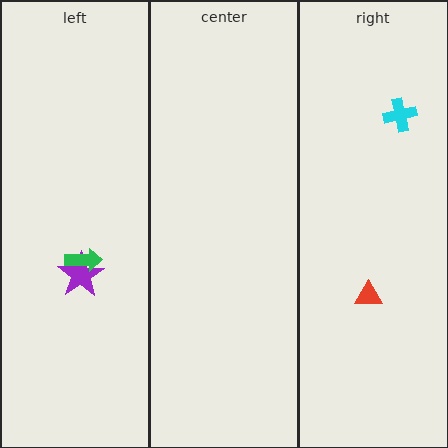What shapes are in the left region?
The purple star, the green arrow.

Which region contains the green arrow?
The left region.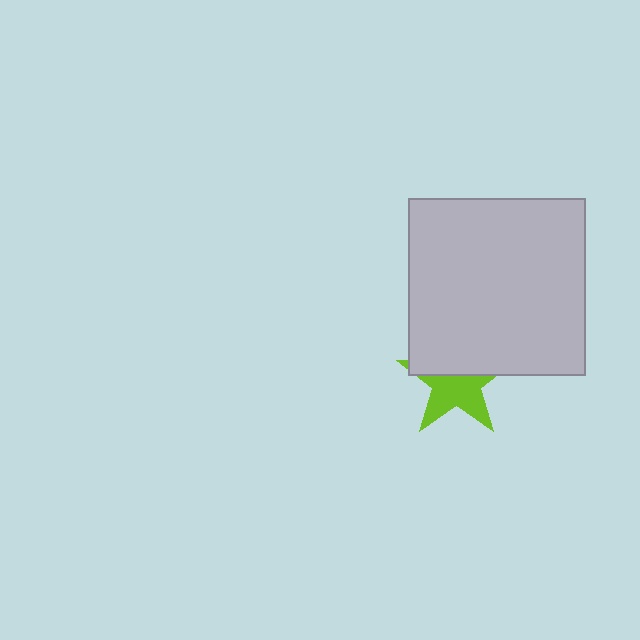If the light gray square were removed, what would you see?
You would see the complete lime star.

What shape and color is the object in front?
The object in front is a light gray square.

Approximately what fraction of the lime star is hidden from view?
Roughly 46% of the lime star is hidden behind the light gray square.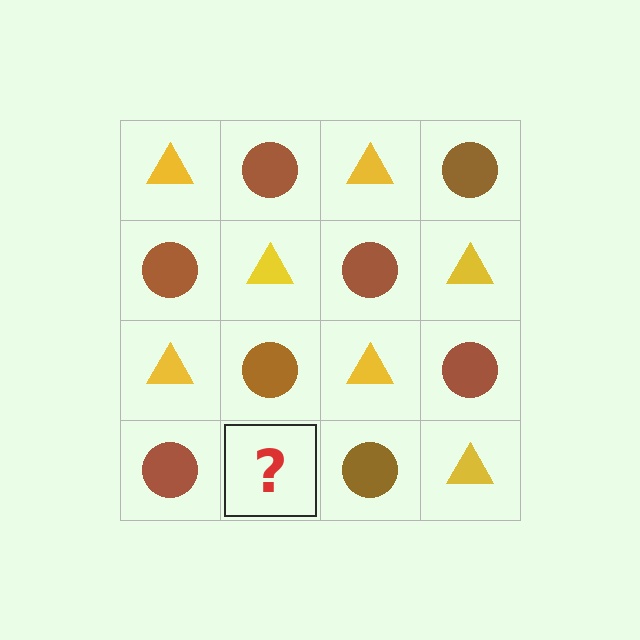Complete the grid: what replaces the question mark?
The question mark should be replaced with a yellow triangle.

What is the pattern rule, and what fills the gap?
The rule is that it alternates yellow triangle and brown circle in a checkerboard pattern. The gap should be filled with a yellow triangle.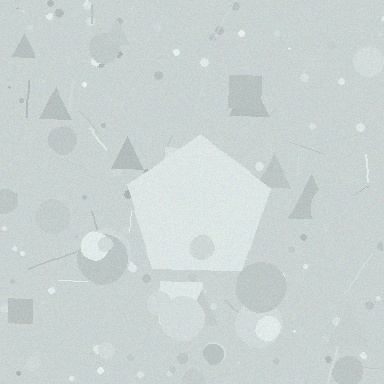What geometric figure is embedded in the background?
A pentagon is embedded in the background.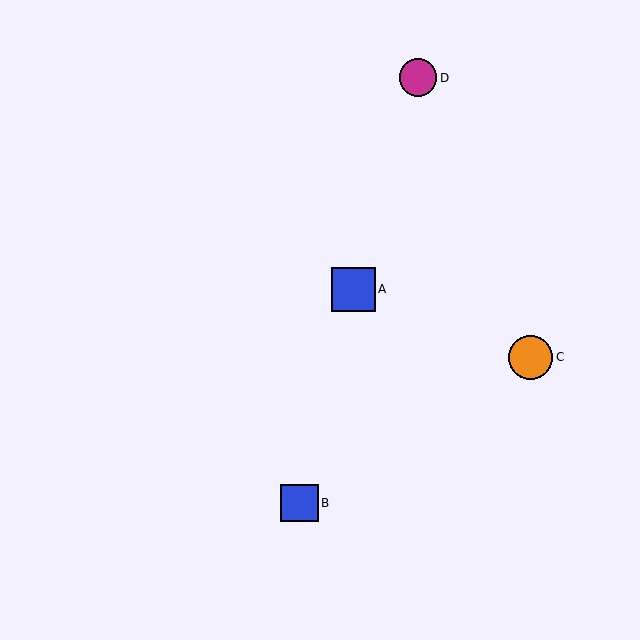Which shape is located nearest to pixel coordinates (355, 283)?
The blue square (labeled A) at (353, 289) is nearest to that location.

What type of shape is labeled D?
Shape D is a magenta circle.